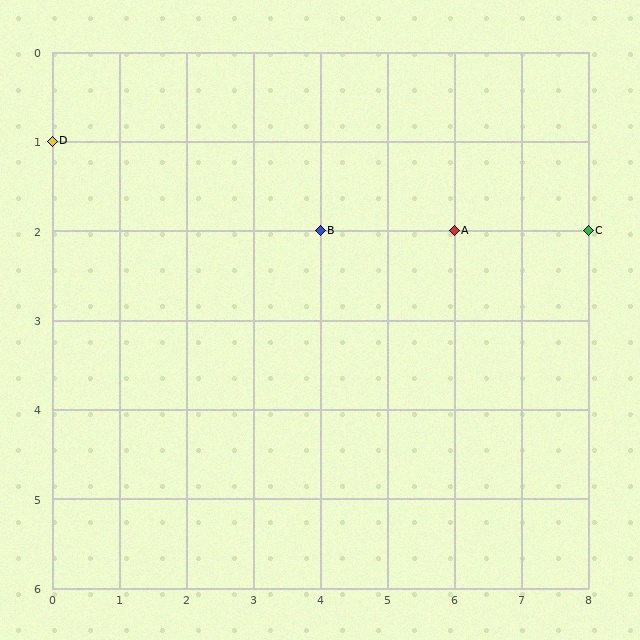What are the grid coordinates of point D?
Point D is at grid coordinates (0, 1).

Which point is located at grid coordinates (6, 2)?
Point A is at (6, 2).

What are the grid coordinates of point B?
Point B is at grid coordinates (4, 2).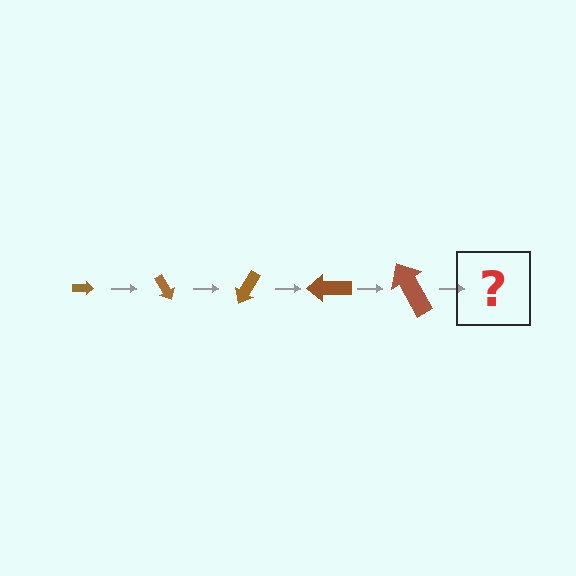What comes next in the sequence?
The next element should be an arrow, larger than the previous one and rotated 300 degrees from the start.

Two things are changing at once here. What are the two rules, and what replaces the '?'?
The two rules are that the arrow grows larger each step and it rotates 60 degrees each step. The '?' should be an arrow, larger than the previous one and rotated 300 degrees from the start.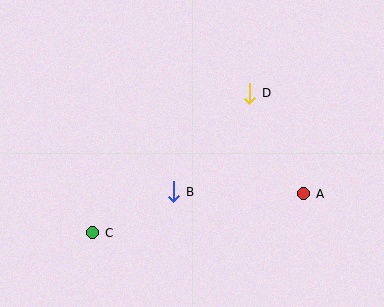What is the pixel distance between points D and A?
The distance between D and A is 114 pixels.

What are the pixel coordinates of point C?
Point C is at (93, 233).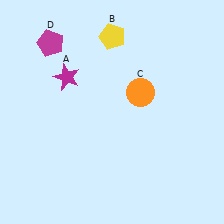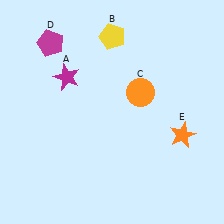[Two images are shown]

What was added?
An orange star (E) was added in Image 2.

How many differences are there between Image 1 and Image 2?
There is 1 difference between the two images.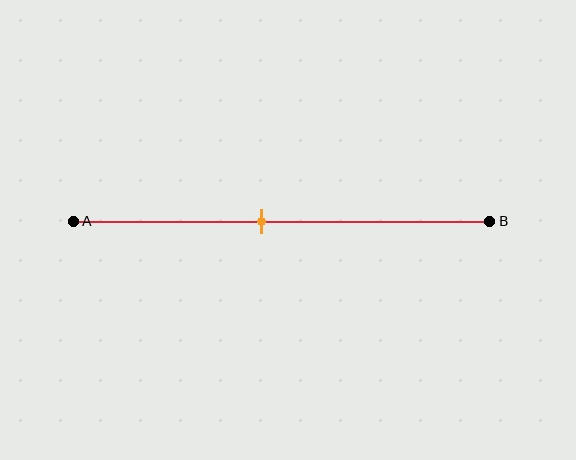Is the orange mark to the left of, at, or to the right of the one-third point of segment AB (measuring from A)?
The orange mark is to the right of the one-third point of segment AB.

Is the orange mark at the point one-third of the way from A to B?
No, the mark is at about 45% from A, not at the 33% one-third point.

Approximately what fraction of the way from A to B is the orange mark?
The orange mark is approximately 45% of the way from A to B.